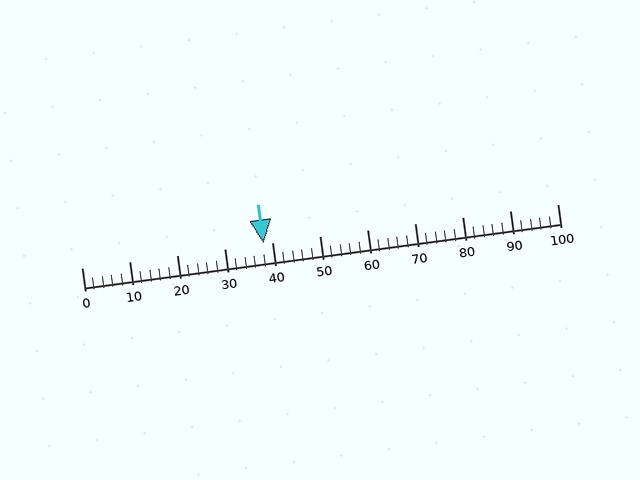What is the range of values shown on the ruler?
The ruler shows values from 0 to 100.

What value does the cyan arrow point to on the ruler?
The cyan arrow points to approximately 38.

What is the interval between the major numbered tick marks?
The major tick marks are spaced 10 units apart.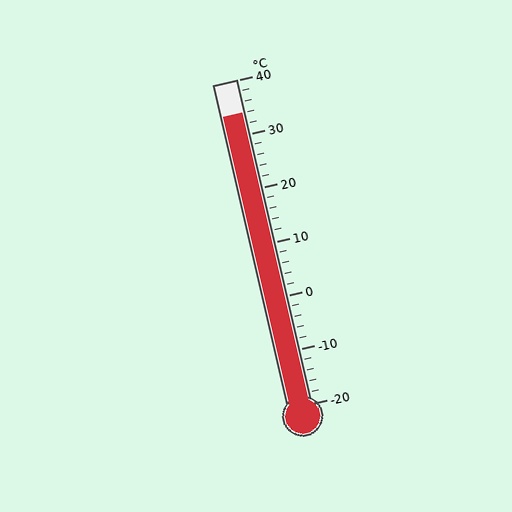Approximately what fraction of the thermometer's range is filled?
The thermometer is filled to approximately 90% of its range.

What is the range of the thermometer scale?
The thermometer scale ranges from -20°C to 40°C.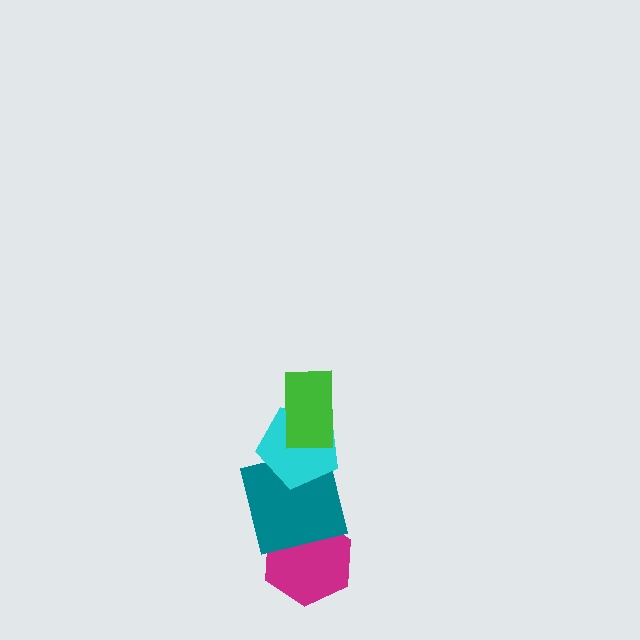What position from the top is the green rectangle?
The green rectangle is 1st from the top.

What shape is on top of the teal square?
The cyan pentagon is on top of the teal square.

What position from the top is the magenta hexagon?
The magenta hexagon is 4th from the top.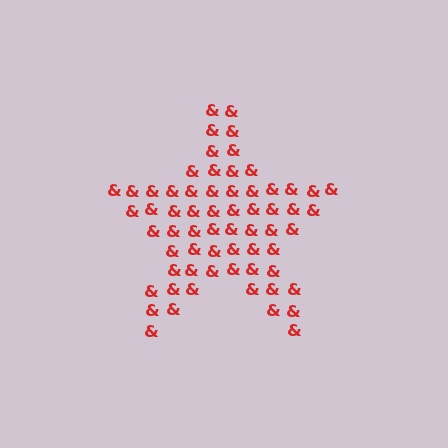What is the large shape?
The large shape is a star.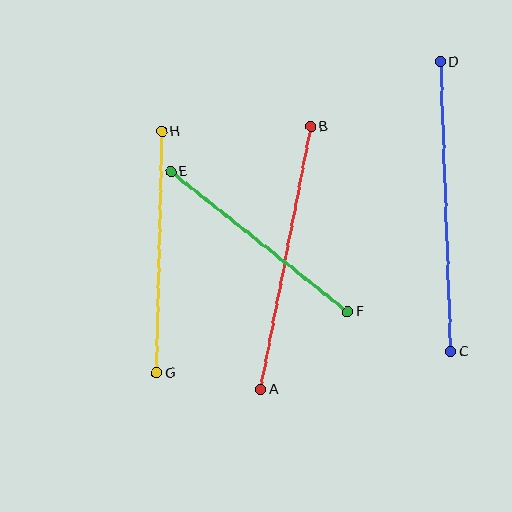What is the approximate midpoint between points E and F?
The midpoint is at approximately (259, 242) pixels.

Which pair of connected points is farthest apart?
Points C and D are farthest apart.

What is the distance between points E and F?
The distance is approximately 225 pixels.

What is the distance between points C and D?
The distance is approximately 290 pixels.